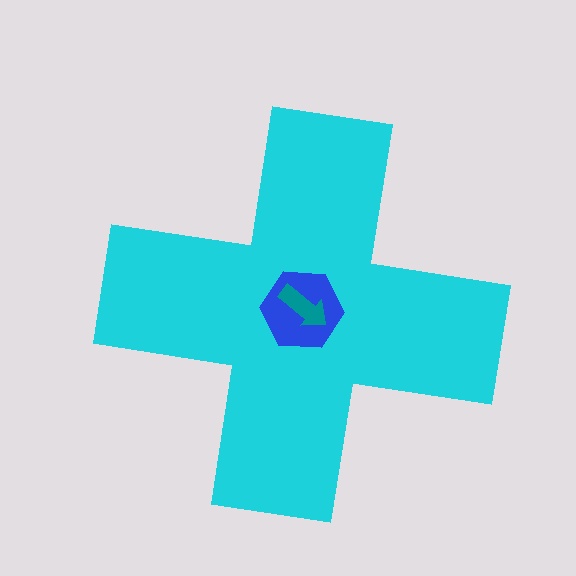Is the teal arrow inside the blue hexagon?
Yes.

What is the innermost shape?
The teal arrow.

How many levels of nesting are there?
3.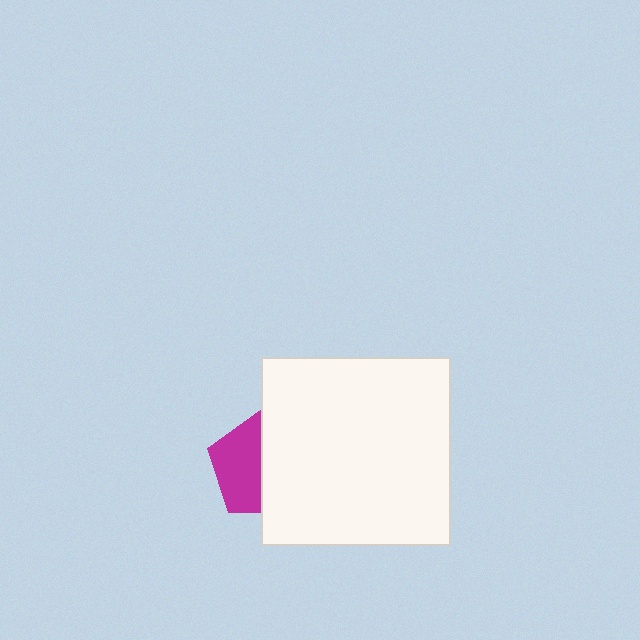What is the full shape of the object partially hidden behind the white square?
The partially hidden object is a magenta pentagon.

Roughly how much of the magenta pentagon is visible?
About half of it is visible (roughly 50%).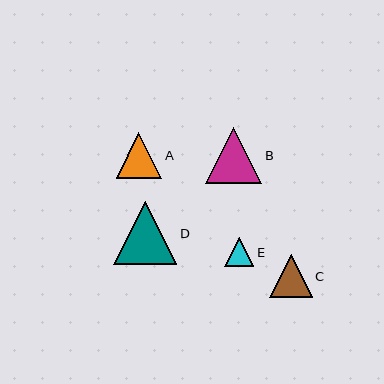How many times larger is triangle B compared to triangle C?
Triangle B is approximately 1.3 times the size of triangle C.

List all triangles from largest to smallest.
From largest to smallest: D, B, A, C, E.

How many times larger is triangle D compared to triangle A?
Triangle D is approximately 1.4 times the size of triangle A.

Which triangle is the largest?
Triangle D is the largest with a size of approximately 63 pixels.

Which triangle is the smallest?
Triangle E is the smallest with a size of approximately 29 pixels.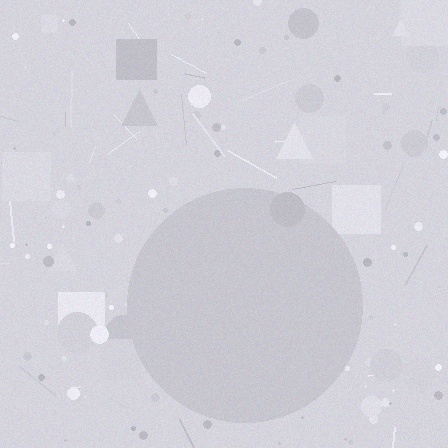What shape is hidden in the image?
A circle is hidden in the image.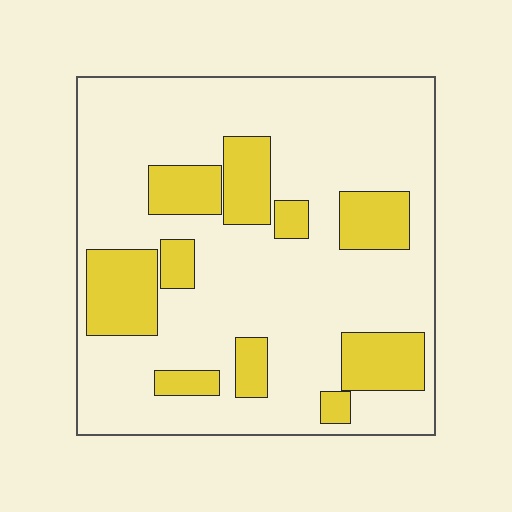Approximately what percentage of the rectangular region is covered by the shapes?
Approximately 25%.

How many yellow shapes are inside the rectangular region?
10.